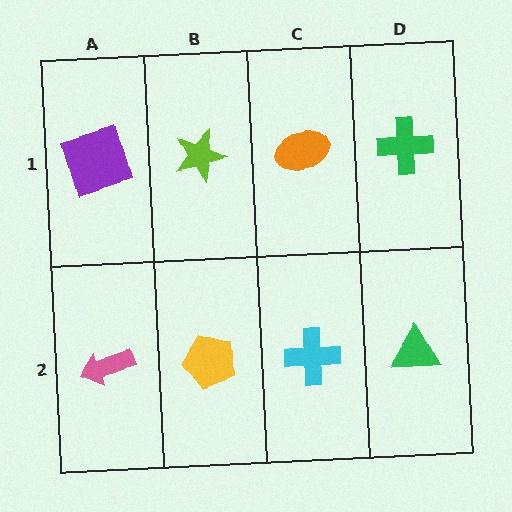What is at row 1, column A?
A purple square.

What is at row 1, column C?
An orange ellipse.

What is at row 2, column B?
A yellow pentagon.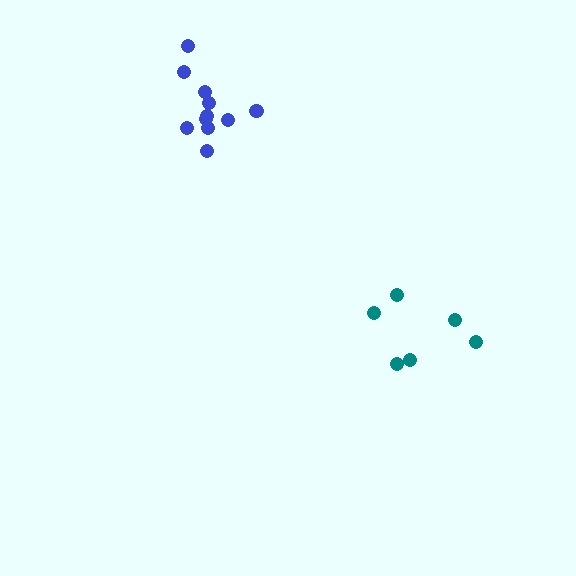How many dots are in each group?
Group 1: 11 dots, Group 2: 6 dots (17 total).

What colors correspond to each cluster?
The clusters are colored: blue, teal.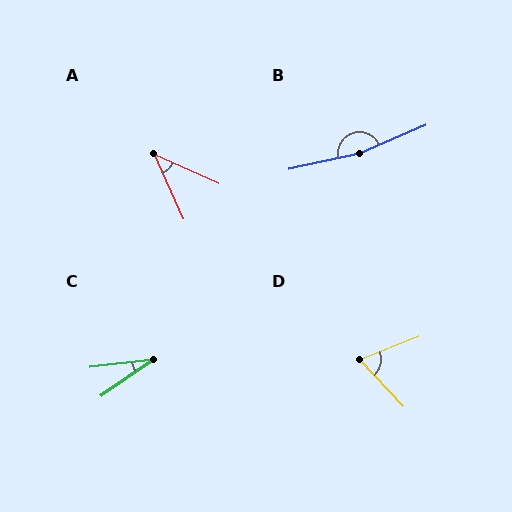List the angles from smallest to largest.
C (28°), A (41°), D (69°), B (169°).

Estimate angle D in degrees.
Approximately 69 degrees.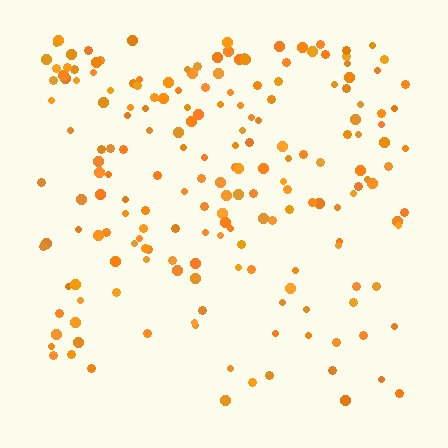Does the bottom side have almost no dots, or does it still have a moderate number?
Still a moderate number, just noticeably fewer than the top.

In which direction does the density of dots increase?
From bottom to top, with the top side densest.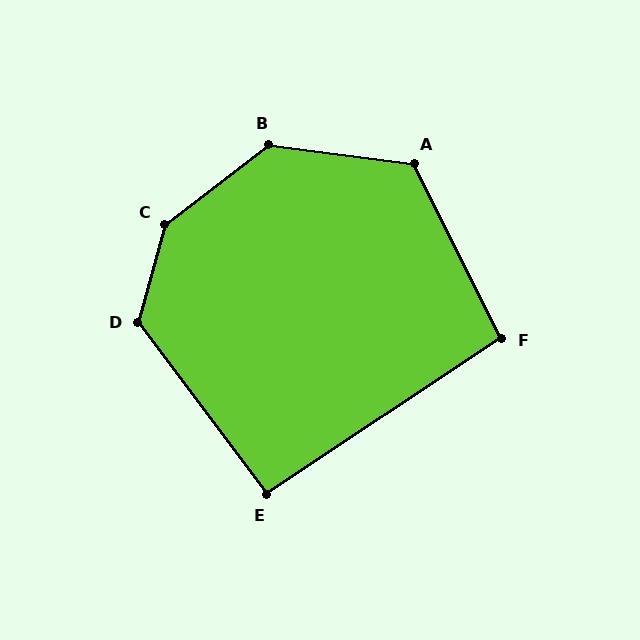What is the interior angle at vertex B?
Approximately 135 degrees (obtuse).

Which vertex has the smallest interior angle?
E, at approximately 93 degrees.